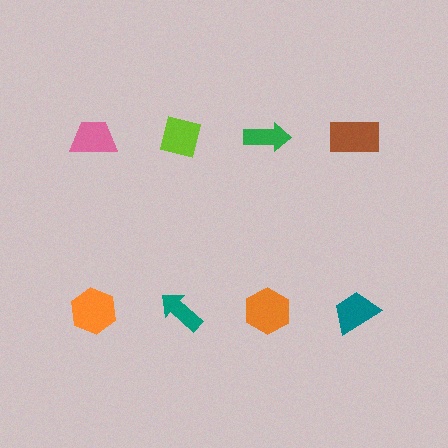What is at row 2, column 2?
A teal arrow.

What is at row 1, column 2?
A lime square.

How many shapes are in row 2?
4 shapes.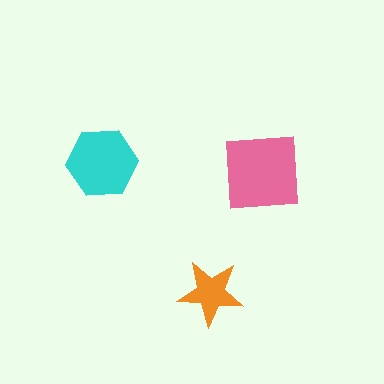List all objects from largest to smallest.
The pink square, the cyan hexagon, the orange star.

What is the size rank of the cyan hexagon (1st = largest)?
2nd.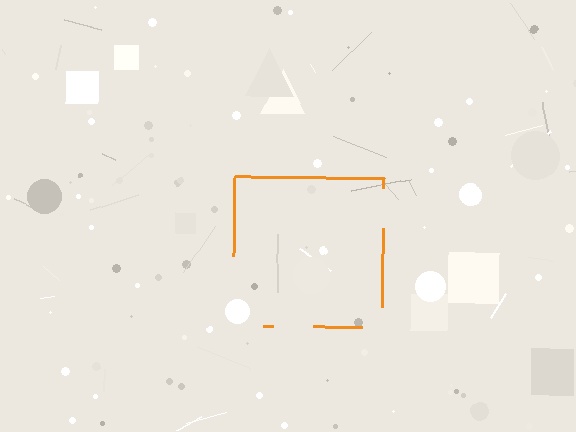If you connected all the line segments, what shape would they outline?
They would outline a square.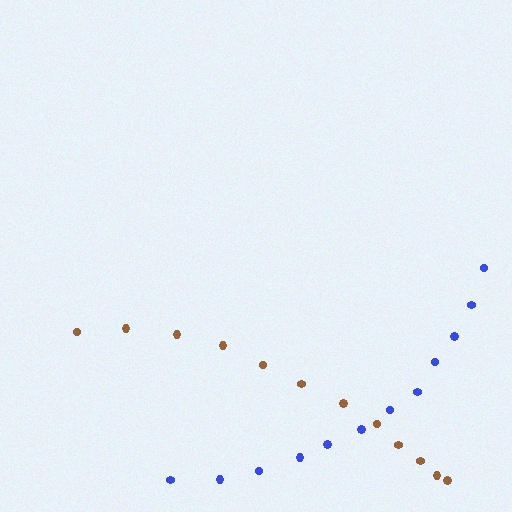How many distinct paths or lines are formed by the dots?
There are 2 distinct paths.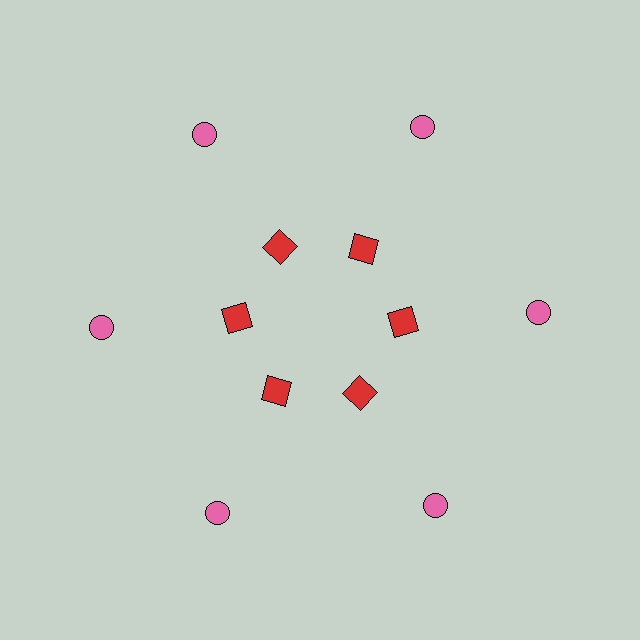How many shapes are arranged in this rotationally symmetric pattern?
There are 12 shapes, arranged in 6 groups of 2.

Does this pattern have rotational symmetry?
Yes, this pattern has 6-fold rotational symmetry. It looks the same after rotating 60 degrees around the center.